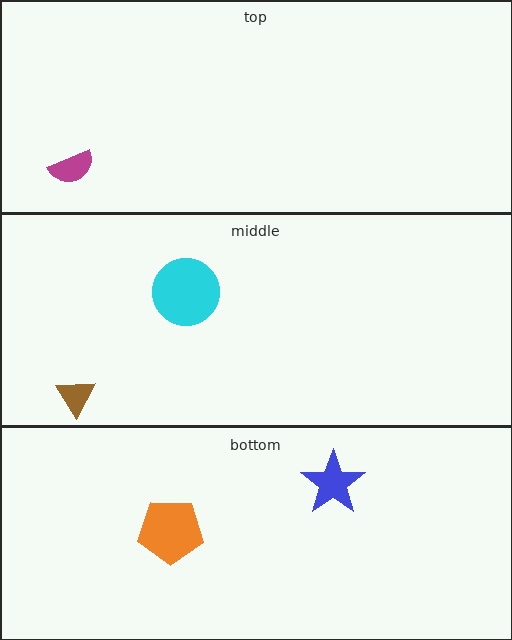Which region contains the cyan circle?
The middle region.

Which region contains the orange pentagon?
The bottom region.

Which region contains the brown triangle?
The middle region.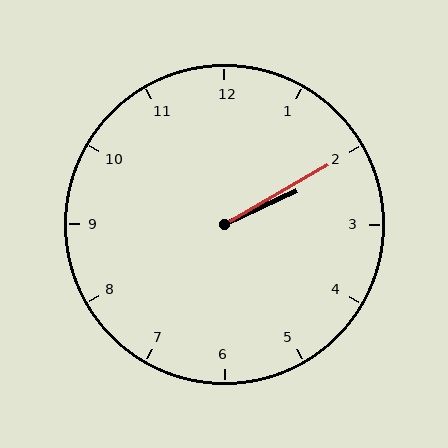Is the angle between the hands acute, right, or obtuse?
It is acute.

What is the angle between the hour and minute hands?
Approximately 5 degrees.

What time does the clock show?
2:10.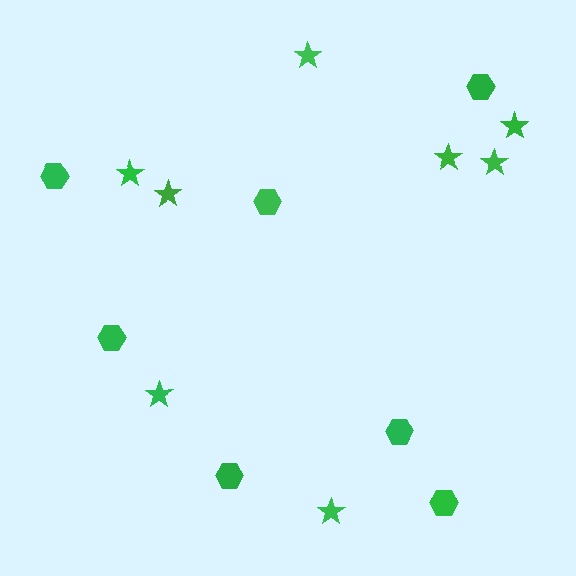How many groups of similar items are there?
There are 2 groups: one group of stars (8) and one group of hexagons (7).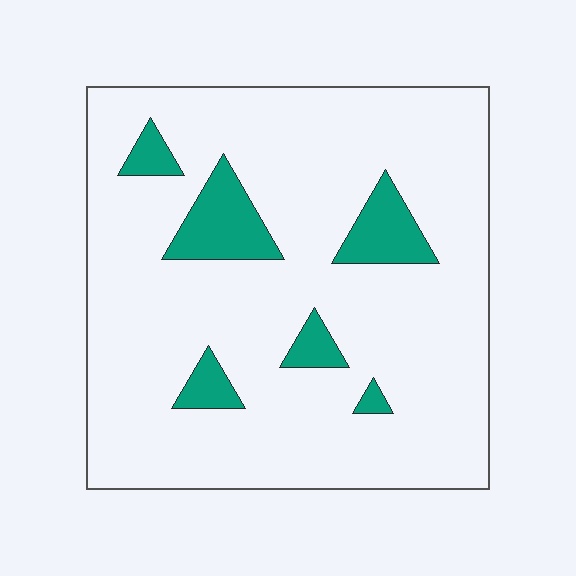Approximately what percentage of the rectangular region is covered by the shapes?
Approximately 10%.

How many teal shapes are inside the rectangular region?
6.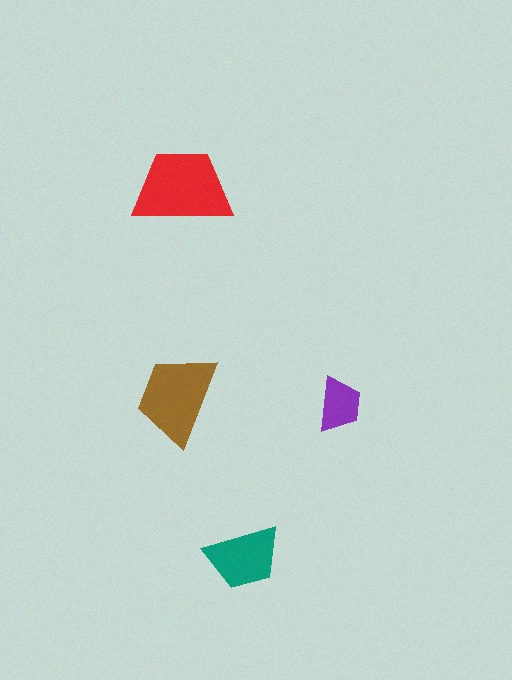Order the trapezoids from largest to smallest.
the red one, the brown one, the teal one, the purple one.